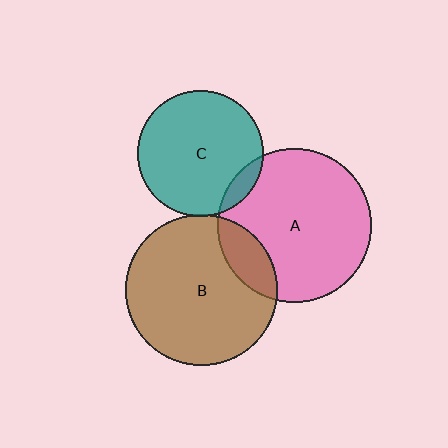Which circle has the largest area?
Circle A (pink).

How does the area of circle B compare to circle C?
Approximately 1.4 times.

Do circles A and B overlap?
Yes.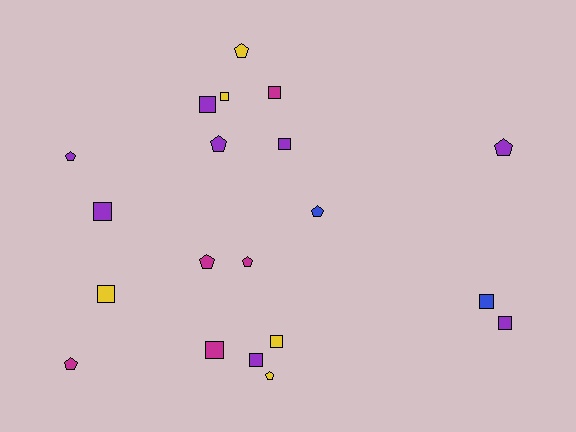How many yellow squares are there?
There are 3 yellow squares.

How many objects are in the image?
There are 20 objects.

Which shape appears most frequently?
Square, with 11 objects.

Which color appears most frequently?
Purple, with 8 objects.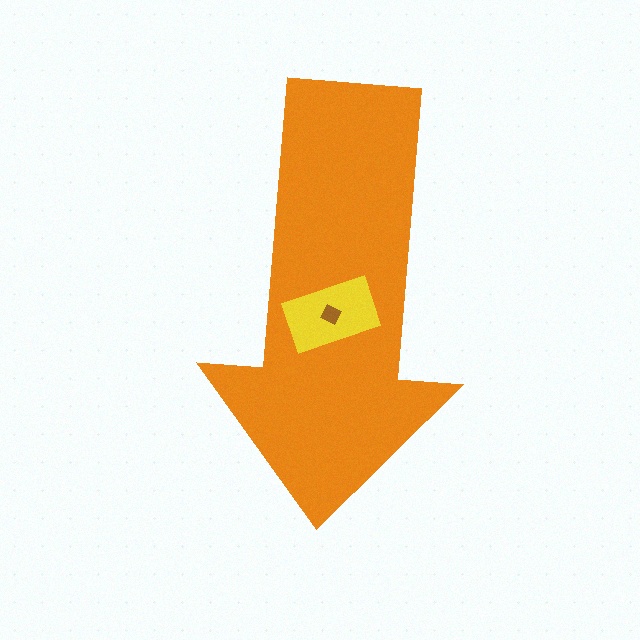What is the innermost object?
The brown diamond.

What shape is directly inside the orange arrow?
The yellow rectangle.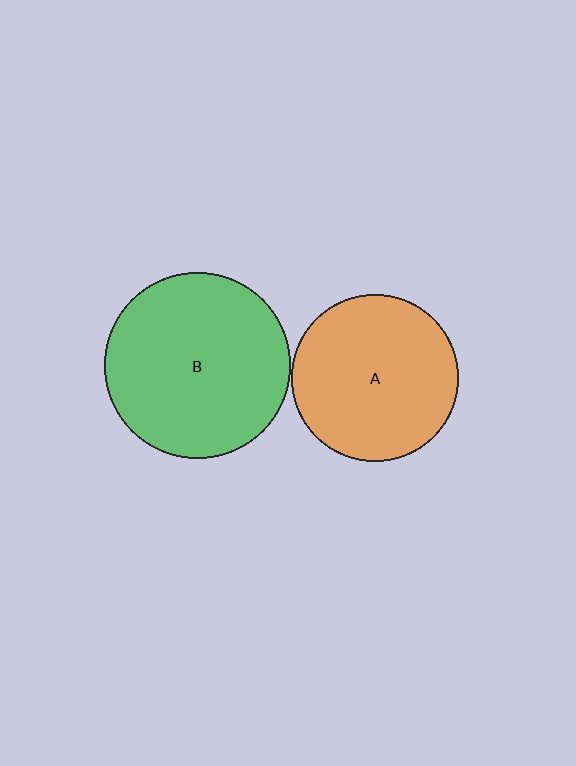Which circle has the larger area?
Circle B (green).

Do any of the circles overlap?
No, none of the circles overlap.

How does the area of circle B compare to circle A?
Approximately 1.2 times.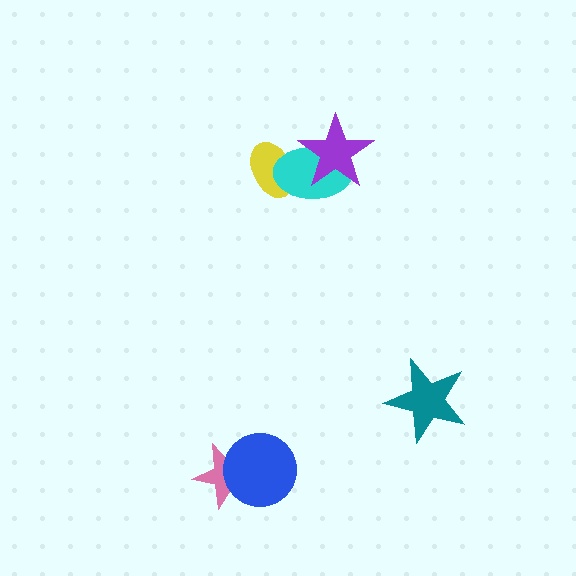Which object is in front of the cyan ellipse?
The purple star is in front of the cyan ellipse.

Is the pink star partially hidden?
Yes, it is partially covered by another shape.